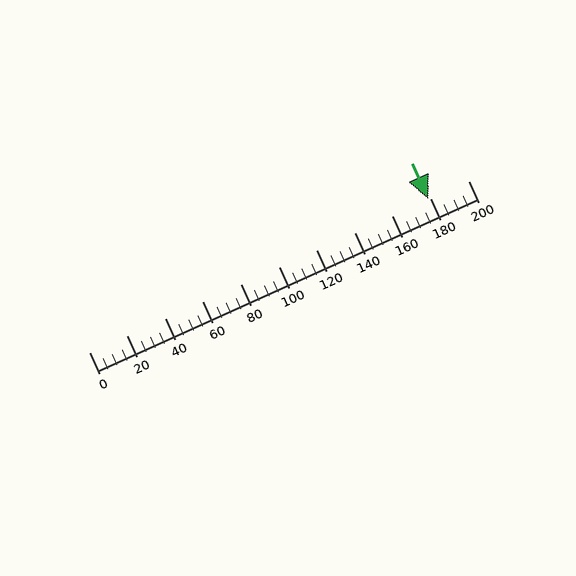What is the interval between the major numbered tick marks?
The major tick marks are spaced 20 units apart.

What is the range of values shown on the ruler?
The ruler shows values from 0 to 200.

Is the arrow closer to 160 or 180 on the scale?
The arrow is closer to 180.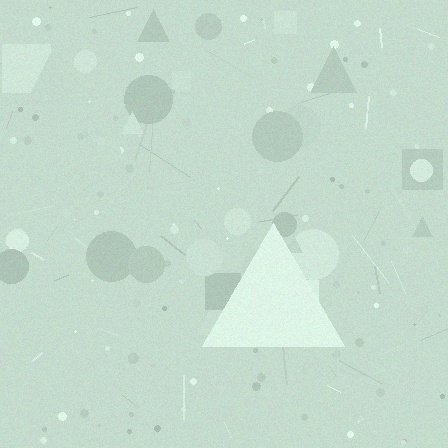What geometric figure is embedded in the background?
A triangle is embedded in the background.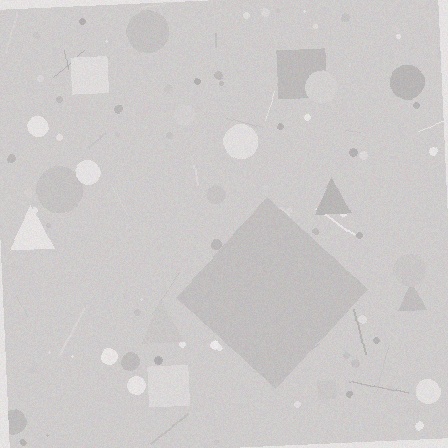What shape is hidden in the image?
A diamond is hidden in the image.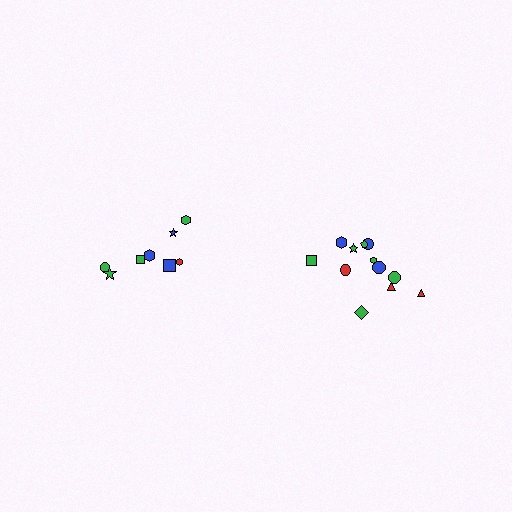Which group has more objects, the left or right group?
The right group.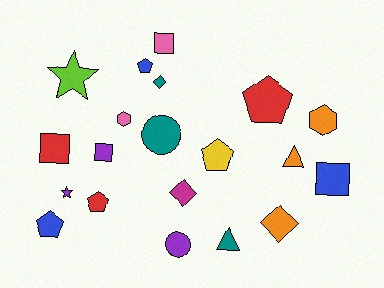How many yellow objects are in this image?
There is 1 yellow object.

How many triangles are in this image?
There are 2 triangles.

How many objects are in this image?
There are 20 objects.